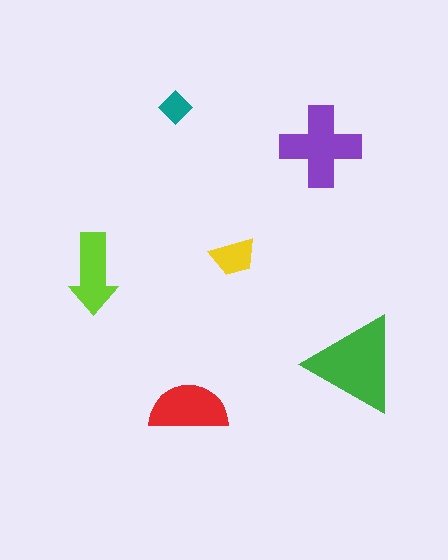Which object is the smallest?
The teal diamond.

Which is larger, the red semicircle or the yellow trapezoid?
The red semicircle.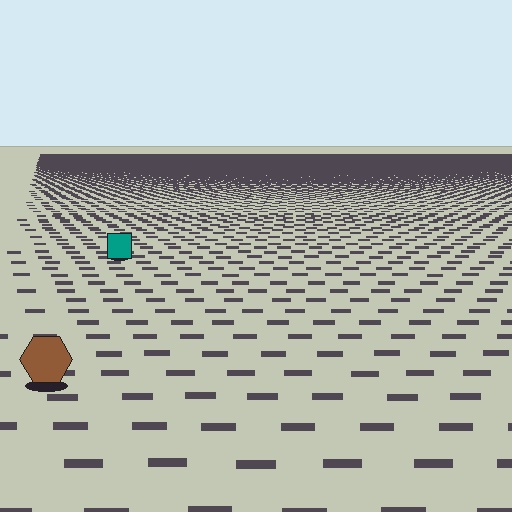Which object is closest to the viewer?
The brown hexagon is closest. The texture marks near it are larger and more spread out.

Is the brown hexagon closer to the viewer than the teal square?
Yes. The brown hexagon is closer — you can tell from the texture gradient: the ground texture is coarser near it.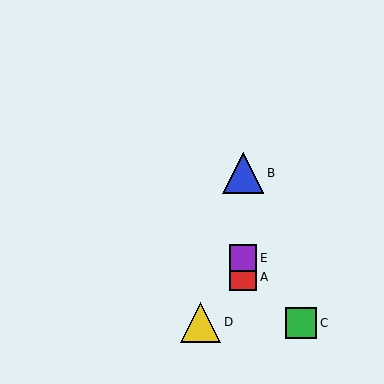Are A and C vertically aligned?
No, A is at x≈243 and C is at x≈301.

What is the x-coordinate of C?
Object C is at x≈301.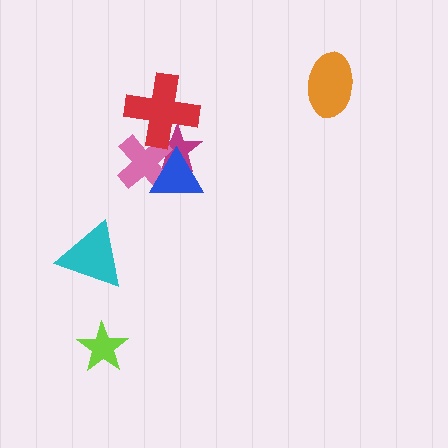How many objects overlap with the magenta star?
3 objects overlap with the magenta star.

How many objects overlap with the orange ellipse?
0 objects overlap with the orange ellipse.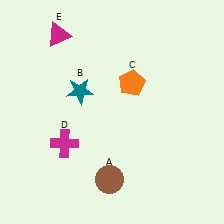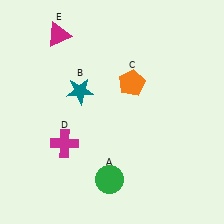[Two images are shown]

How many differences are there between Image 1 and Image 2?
There is 1 difference between the two images.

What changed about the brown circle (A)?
In Image 1, A is brown. In Image 2, it changed to green.